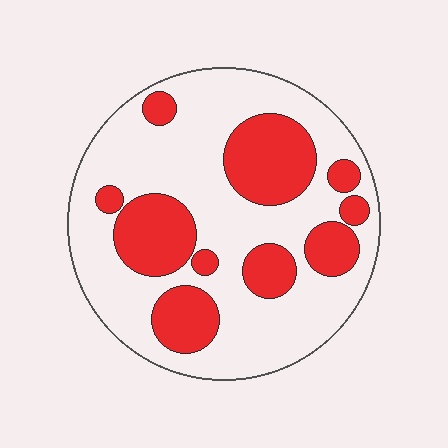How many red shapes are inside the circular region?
10.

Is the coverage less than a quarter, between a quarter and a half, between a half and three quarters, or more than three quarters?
Between a quarter and a half.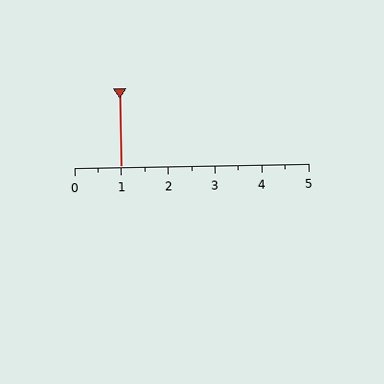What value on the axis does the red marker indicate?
The marker indicates approximately 1.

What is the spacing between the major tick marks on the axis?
The major ticks are spaced 1 apart.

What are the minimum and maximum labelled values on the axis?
The axis runs from 0 to 5.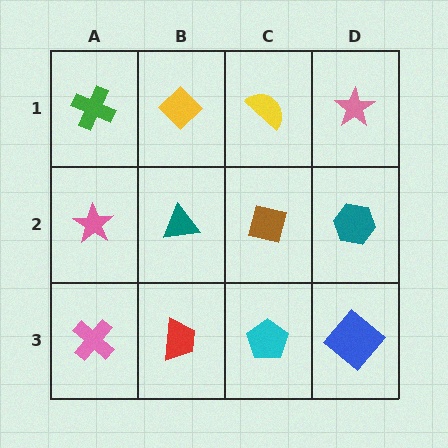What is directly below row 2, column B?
A red trapezoid.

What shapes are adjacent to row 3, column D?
A teal hexagon (row 2, column D), a cyan pentagon (row 3, column C).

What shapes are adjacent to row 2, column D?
A pink star (row 1, column D), a blue diamond (row 3, column D), a brown square (row 2, column C).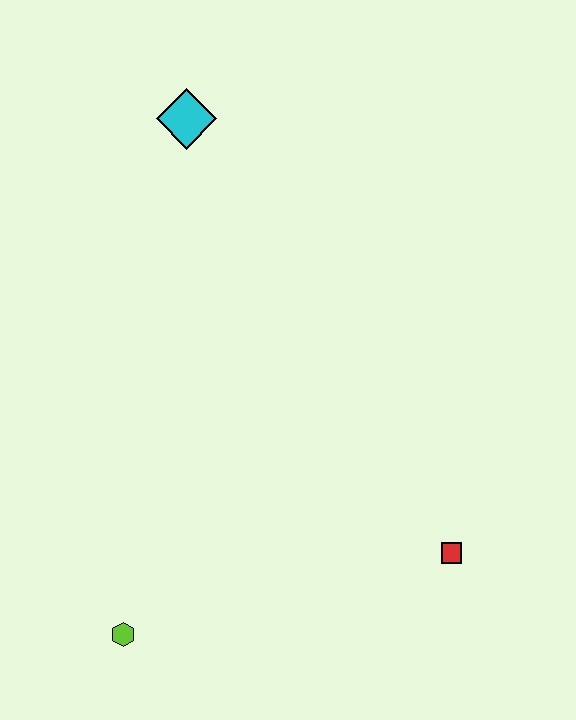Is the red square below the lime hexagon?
No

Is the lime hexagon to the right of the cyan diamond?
No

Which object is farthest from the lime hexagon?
The cyan diamond is farthest from the lime hexagon.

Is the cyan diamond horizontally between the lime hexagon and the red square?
Yes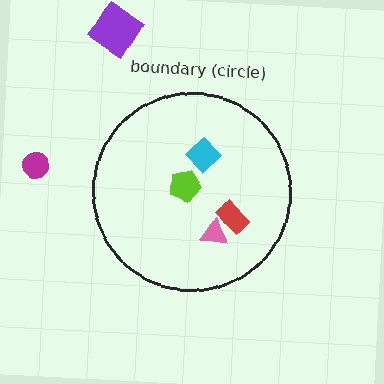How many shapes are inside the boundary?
4 inside, 2 outside.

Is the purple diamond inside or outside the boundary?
Outside.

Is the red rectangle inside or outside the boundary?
Inside.